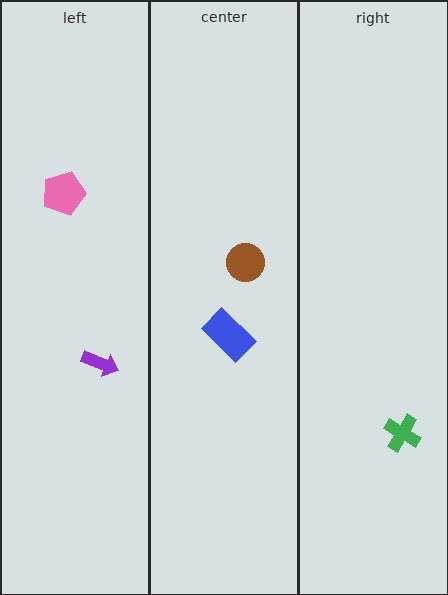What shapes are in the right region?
The green cross.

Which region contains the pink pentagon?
The left region.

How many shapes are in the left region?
2.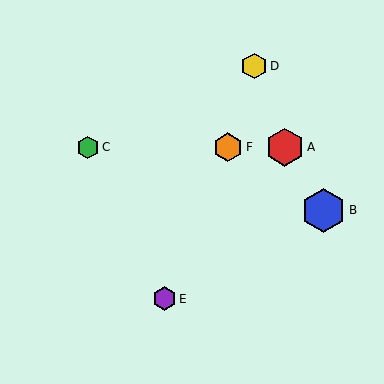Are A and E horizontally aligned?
No, A is at y≈147 and E is at y≈299.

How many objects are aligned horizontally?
3 objects (A, C, F) are aligned horizontally.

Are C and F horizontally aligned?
Yes, both are at y≈147.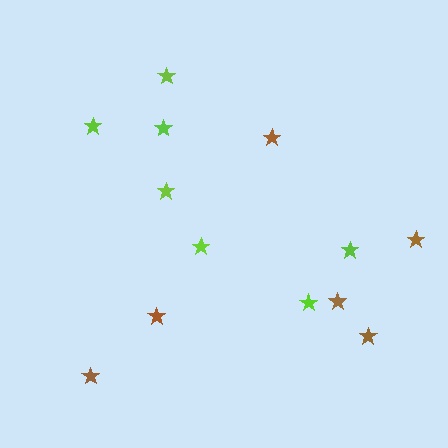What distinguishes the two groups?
There are 2 groups: one group of brown stars (6) and one group of lime stars (7).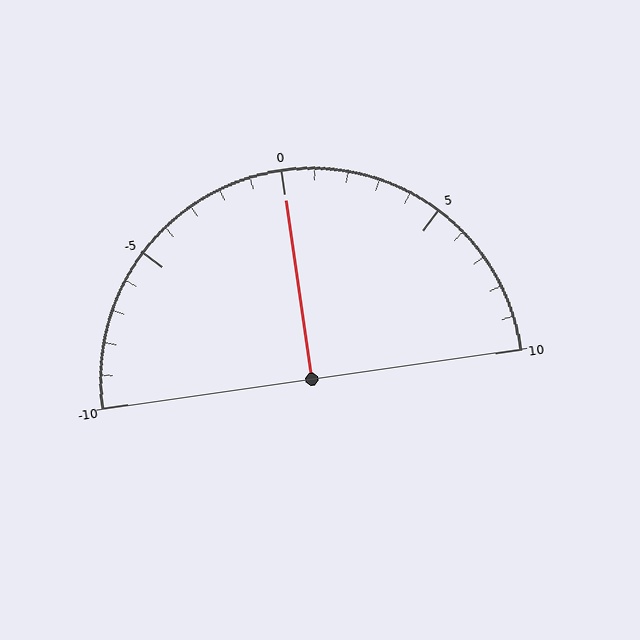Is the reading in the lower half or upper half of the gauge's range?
The reading is in the upper half of the range (-10 to 10).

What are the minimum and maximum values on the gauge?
The gauge ranges from -10 to 10.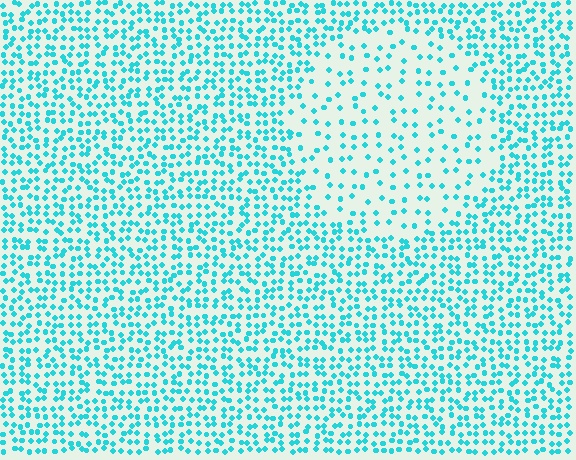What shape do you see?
I see a circle.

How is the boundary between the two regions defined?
The boundary is defined by a change in element density (approximately 2.3x ratio). All elements are the same color, size, and shape.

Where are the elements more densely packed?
The elements are more densely packed outside the circle boundary.